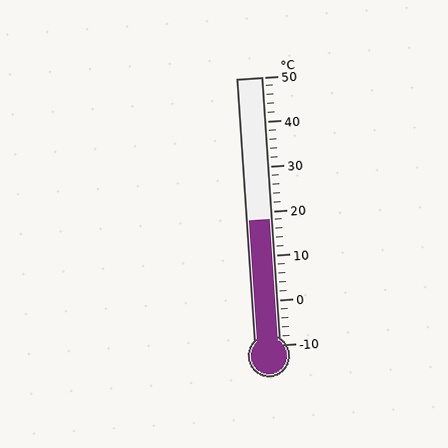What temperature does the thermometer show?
The thermometer shows approximately 18°C.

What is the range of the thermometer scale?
The thermometer scale ranges from -10°C to 50°C.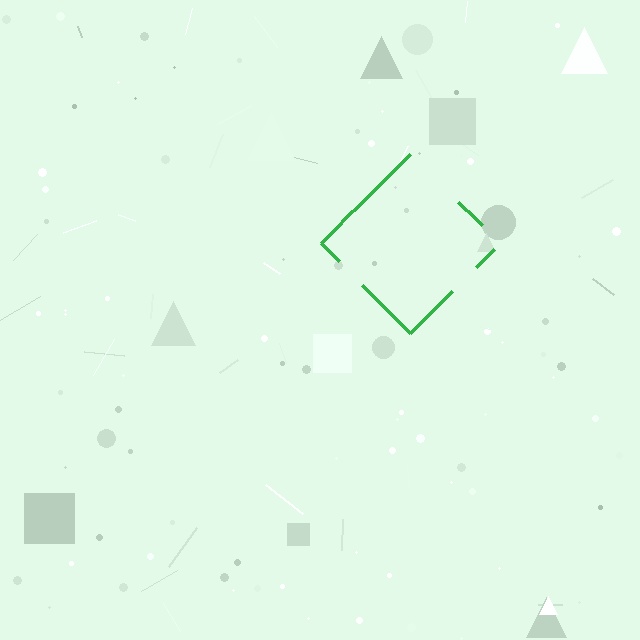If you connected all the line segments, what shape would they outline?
They would outline a diamond.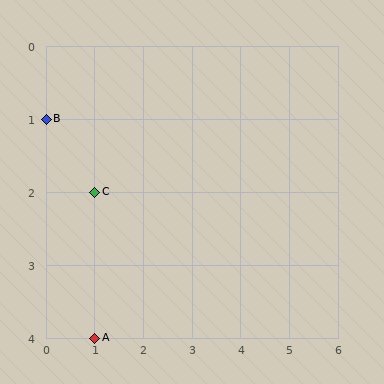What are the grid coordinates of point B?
Point B is at grid coordinates (0, 1).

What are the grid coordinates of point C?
Point C is at grid coordinates (1, 2).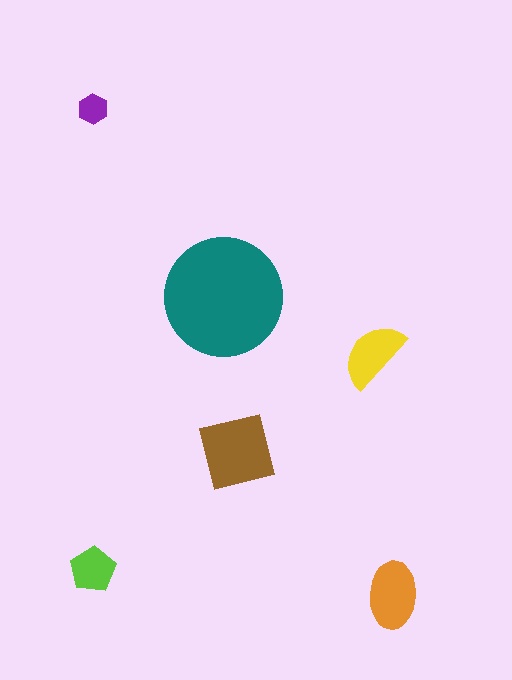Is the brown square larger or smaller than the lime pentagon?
Larger.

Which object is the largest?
The teal circle.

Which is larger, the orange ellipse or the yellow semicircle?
The orange ellipse.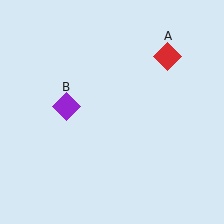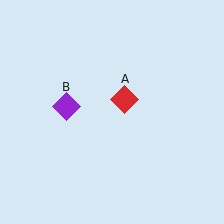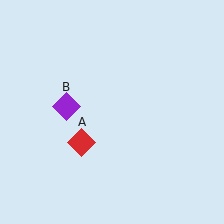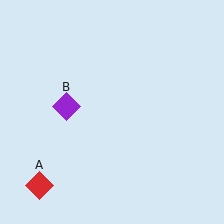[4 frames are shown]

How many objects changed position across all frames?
1 object changed position: red diamond (object A).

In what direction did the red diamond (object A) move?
The red diamond (object A) moved down and to the left.